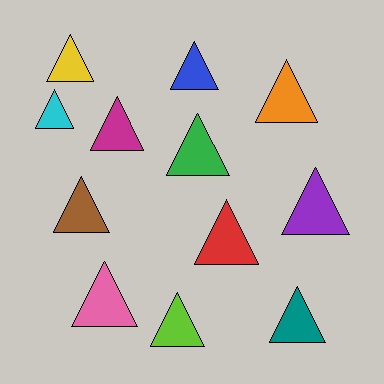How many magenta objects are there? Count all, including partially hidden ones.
There is 1 magenta object.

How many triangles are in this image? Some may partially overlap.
There are 12 triangles.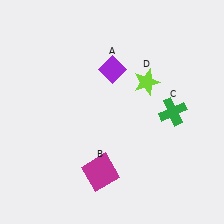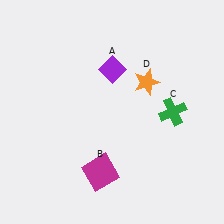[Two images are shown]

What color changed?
The star (D) changed from lime in Image 1 to orange in Image 2.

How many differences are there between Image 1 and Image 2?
There is 1 difference between the two images.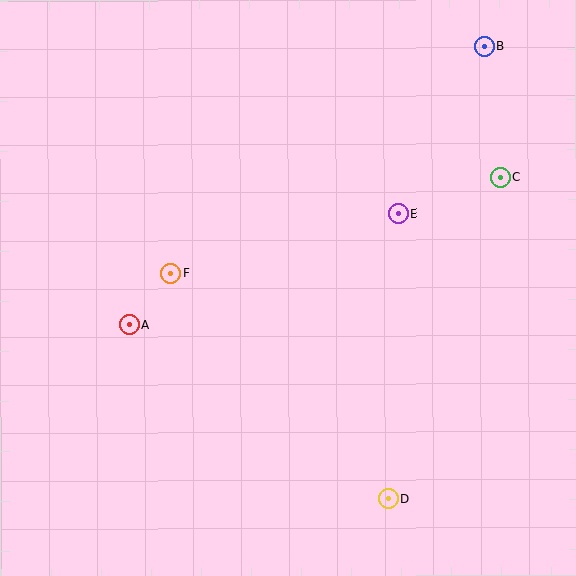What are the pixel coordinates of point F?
Point F is at (171, 274).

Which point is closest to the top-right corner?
Point B is closest to the top-right corner.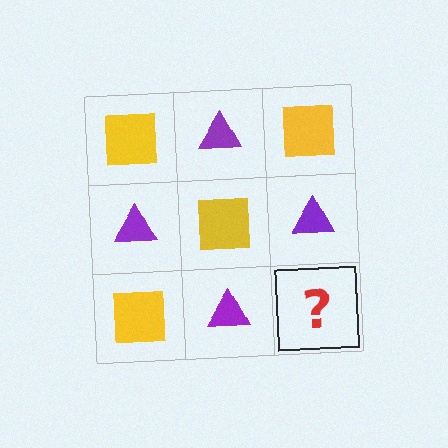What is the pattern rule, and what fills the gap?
The rule is that it alternates yellow square and purple triangle in a checkerboard pattern. The gap should be filled with a yellow square.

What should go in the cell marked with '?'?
The missing cell should contain a yellow square.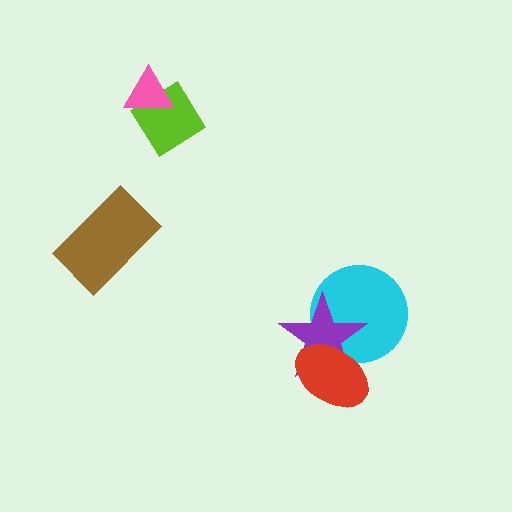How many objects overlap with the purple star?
2 objects overlap with the purple star.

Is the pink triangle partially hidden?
No, no other shape covers it.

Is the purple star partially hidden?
Yes, it is partially covered by another shape.